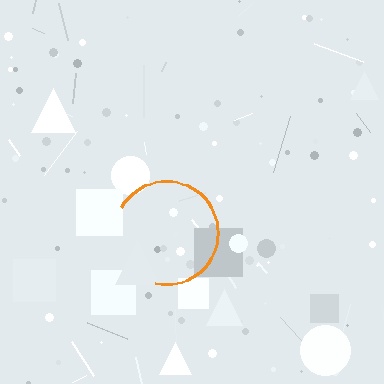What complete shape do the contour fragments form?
The contour fragments form a circle.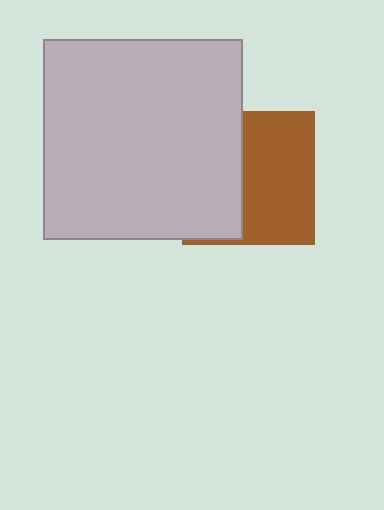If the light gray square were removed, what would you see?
You would see the complete brown square.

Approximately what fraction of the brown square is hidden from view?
Roughly 44% of the brown square is hidden behind the light gray square.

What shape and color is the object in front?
The object in front is a light gray square.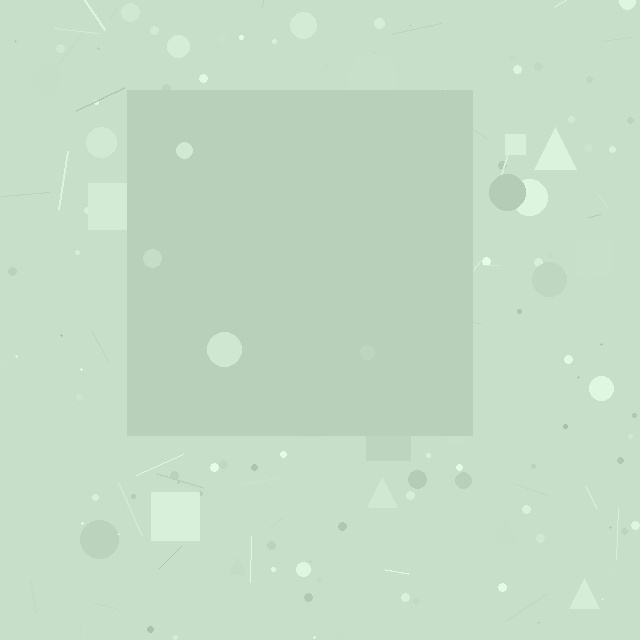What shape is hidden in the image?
A square is hidden in the image.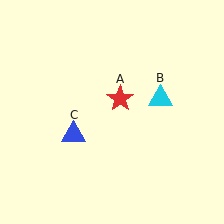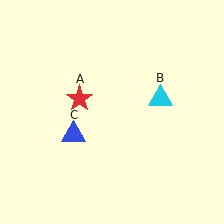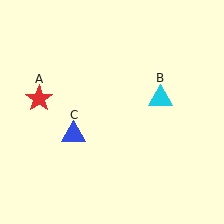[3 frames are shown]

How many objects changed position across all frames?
1 object changed position: red star (object A).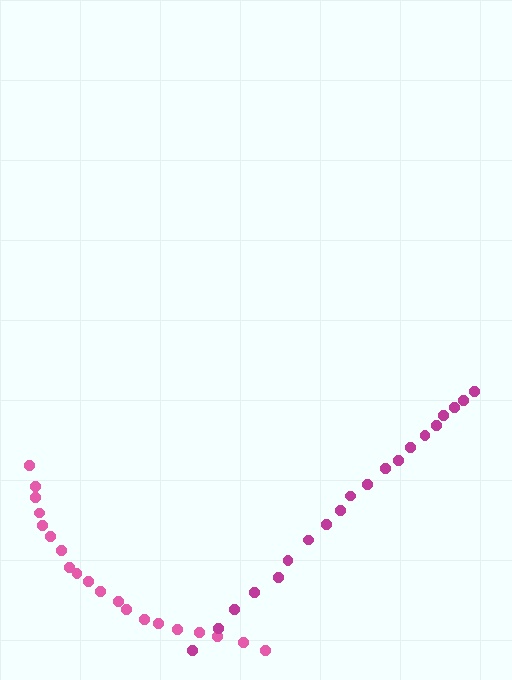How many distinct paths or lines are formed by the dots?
There are 2 distinct paths.